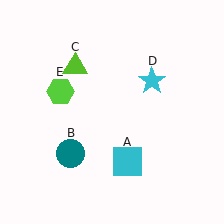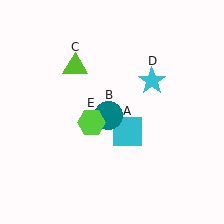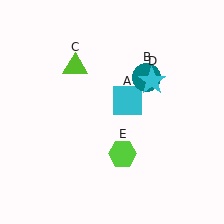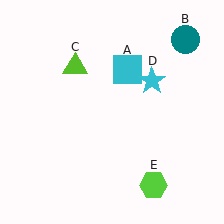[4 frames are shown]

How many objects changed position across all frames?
3 objects changed position: cyan square (object A), teal circle (object B), lime hexagon (object E).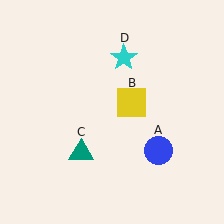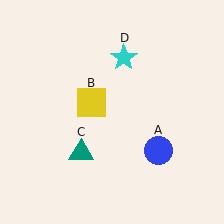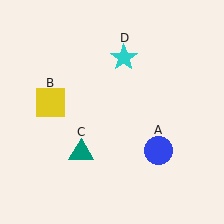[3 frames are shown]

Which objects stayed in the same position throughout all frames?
Blue circle (object A) and teal triangle (object C) and cyan star (object D) remained stationary.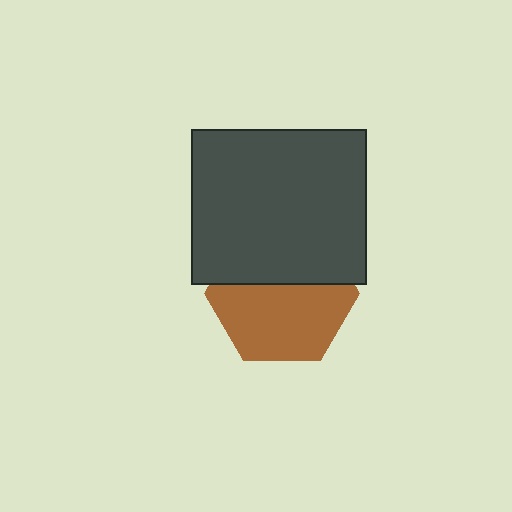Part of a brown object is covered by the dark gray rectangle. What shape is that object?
It is a hexagon.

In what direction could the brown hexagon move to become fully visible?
The brown hexagon could move down. That would shift it out from behind the dark gray rectangle entirely.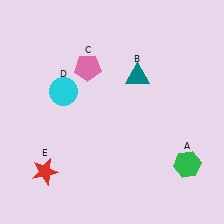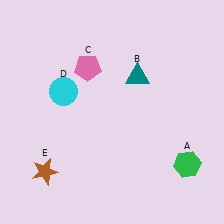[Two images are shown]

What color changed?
The star (E) changed from red in Image 1 to brown in Image 2.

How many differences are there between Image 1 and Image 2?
There is 1 difference between the two images.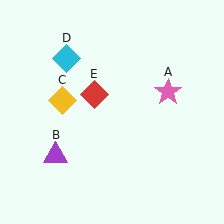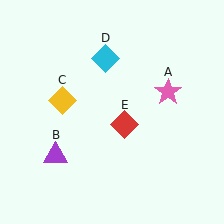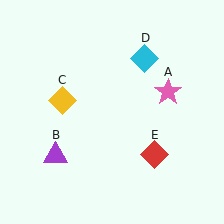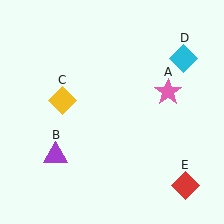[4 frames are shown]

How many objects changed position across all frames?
2 objects changed position: cyan diamond (object D), red diamond (object E).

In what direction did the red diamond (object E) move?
The red diamond (object E) moved down and to the right.